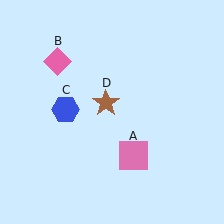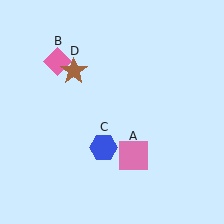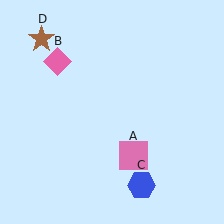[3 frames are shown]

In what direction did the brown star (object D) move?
The brown star (object D) moved up and to the left.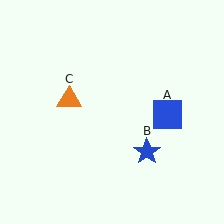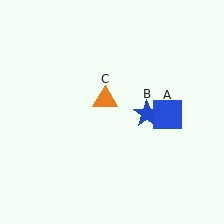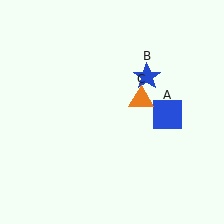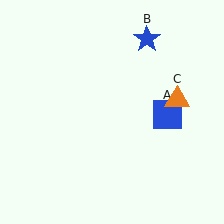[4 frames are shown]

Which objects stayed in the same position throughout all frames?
Blue square (object A) remained stationary.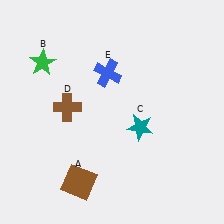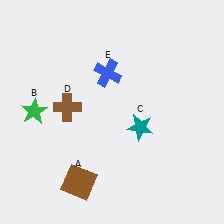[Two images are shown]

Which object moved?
The green star (B) moved down.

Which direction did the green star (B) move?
The green star (B) moved down.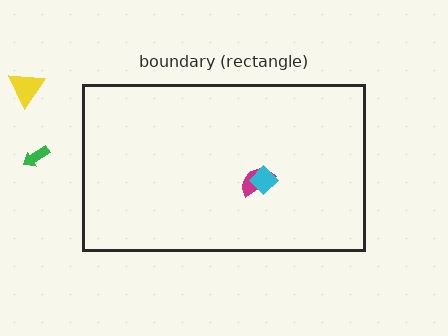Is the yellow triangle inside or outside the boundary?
Outside.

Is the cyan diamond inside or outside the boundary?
Inside.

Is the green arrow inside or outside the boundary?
Outside.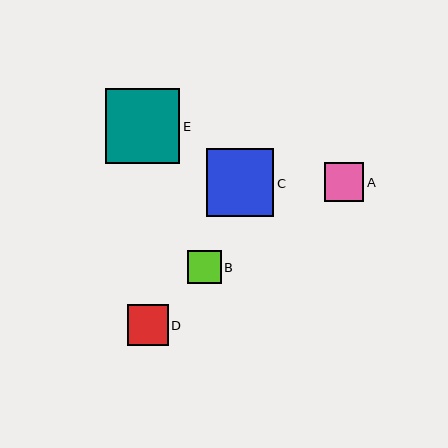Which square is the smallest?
Square B is the smallest with a size of approximately 34 pixels.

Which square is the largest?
Square E is the largest with a size of approximately 74 pixels.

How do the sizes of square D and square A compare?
Square D and square A are approximately the same size.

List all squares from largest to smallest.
From largest to smallest: E, C, D, A, B.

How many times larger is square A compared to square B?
Square A is approximately 1.2 times the size of square B.